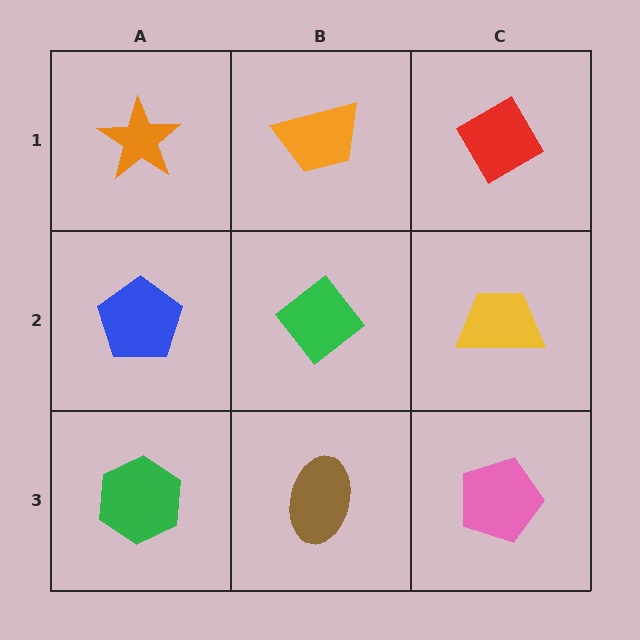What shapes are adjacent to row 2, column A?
An orange star (row 1, column A), a green hexagon (row 3, column A), a green diamond (row 2, column B).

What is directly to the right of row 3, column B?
A pink pentagon.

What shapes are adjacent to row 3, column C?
A yellow trapezoid (row 2, column C), a brown ellipse (row 3, column B).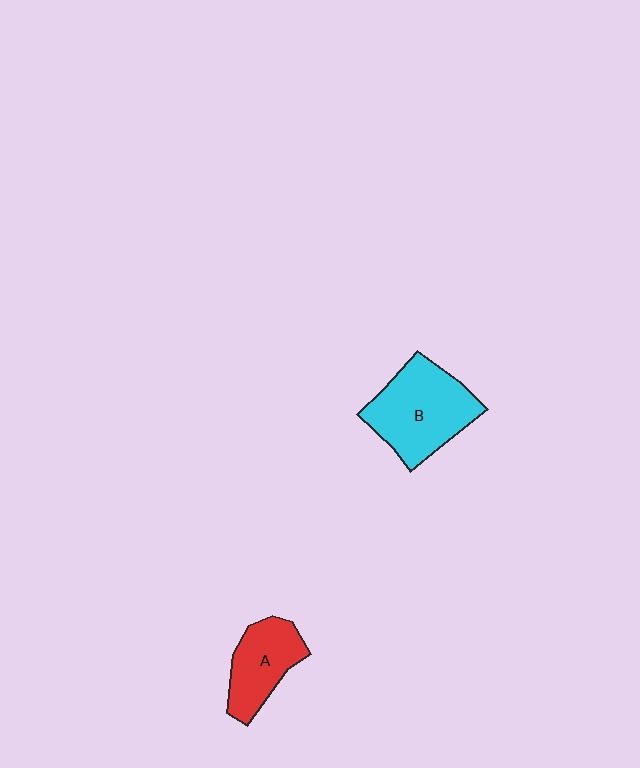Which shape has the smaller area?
Shape A (red).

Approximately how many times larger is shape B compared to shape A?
Approximately 1.5 times.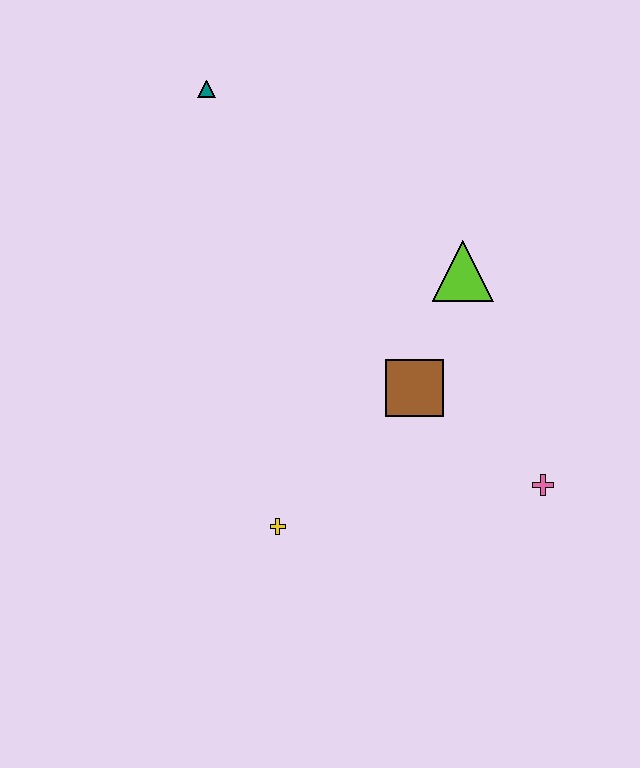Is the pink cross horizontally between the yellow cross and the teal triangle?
No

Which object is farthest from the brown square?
The teal triangle is farthest from the brown square.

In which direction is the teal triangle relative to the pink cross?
The teal triangle is above the pink cross.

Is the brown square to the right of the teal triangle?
Yes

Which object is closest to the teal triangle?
The lime triangle is closest to the teal triangle.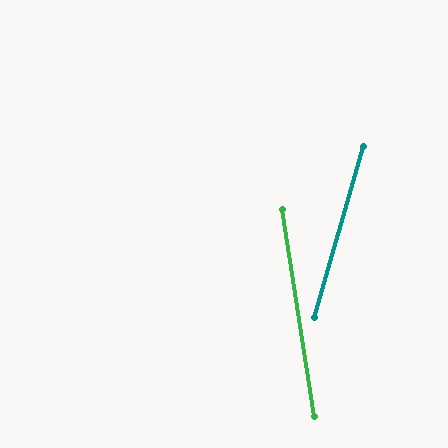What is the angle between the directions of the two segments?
Approximately 25 degrees.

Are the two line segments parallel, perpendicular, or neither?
Neither parallel nor perpendicular — they differ by about 25°.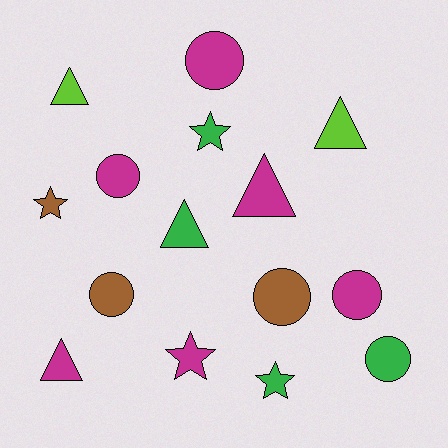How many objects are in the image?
There are 15 objects.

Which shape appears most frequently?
Circle, with 6 objects.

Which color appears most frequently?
Magenta, with 6 objects.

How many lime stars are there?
There are no lime stars.